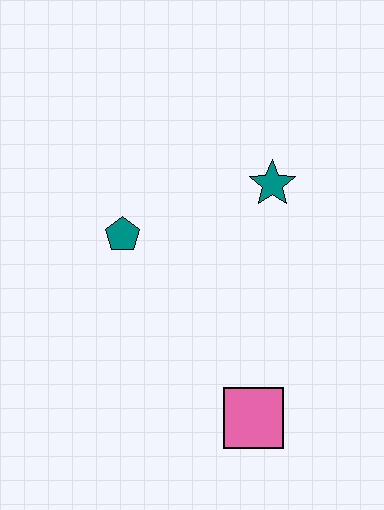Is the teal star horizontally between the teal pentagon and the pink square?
No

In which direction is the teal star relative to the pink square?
The teal star is above the pink square.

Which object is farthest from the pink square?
The teal star is farthest from the pink square.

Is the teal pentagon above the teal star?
No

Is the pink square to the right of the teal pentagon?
Yes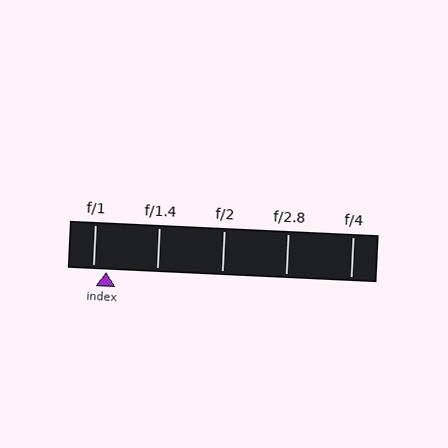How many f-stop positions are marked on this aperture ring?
There are 5 f-stop positions marked.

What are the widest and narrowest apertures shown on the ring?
The widest aperture shown is f/1 and the narrowest is f/4.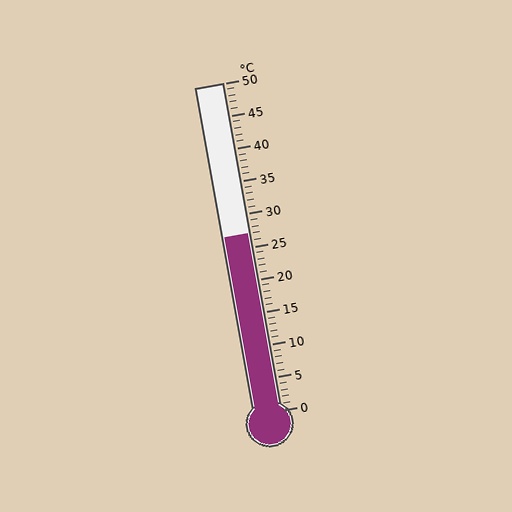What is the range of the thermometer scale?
The thermometer scale ranges from 0°C to 50°C.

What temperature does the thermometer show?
The thermometer shows approximately 27°C.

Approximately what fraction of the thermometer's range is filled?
The thermometer is filled to approximately 55% of its range.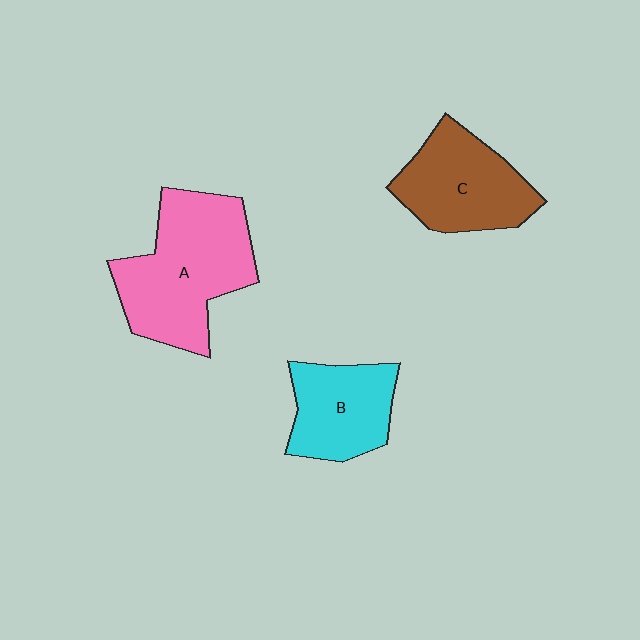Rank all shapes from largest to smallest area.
From largest to smallest: A (pink), C (brown), B (cyan).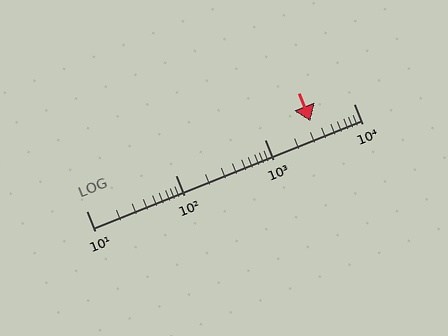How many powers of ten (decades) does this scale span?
The scale spans 3 decades, from 10 to 10000.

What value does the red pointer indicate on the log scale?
The pointer indicates approximately 3300.